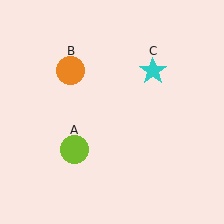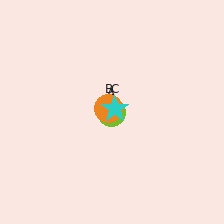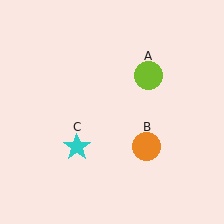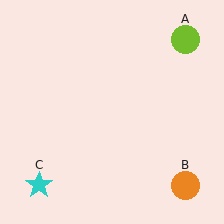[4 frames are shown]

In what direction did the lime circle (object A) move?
The lime circle (object A) moved up and to the right.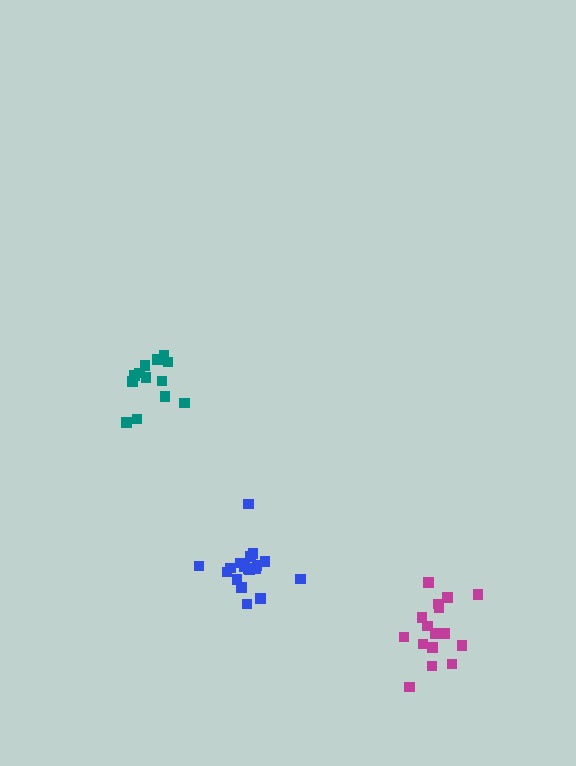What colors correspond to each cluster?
The clusters are colored: teal, blue, magenta.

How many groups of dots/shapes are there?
There are 3 groups.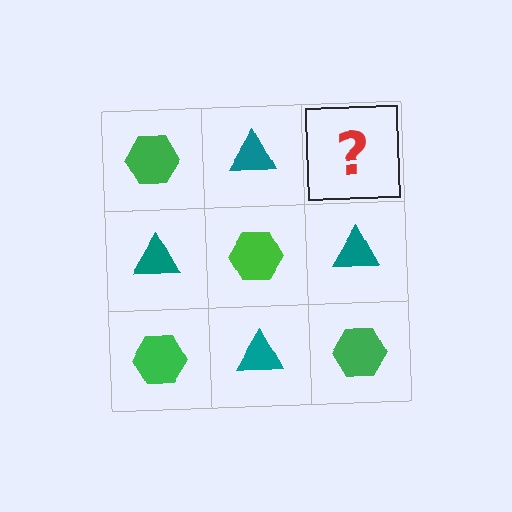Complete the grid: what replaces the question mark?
The question mark should be replaced with a green hexagon.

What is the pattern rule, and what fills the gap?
The rule is that it alternates green hexagon and teal triangle in a checkerboard pattern. The gap should be filled with a green hexagon.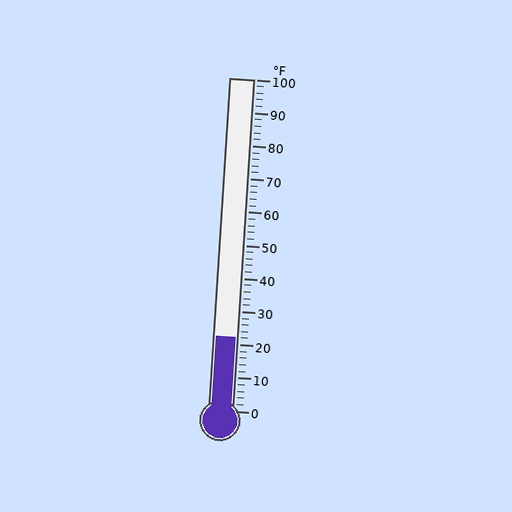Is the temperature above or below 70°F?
The temperature is below 70°F.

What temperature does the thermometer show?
The thermometer shows approximately 22°F.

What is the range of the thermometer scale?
The thermometer scale ranges from 0°F to 100°F.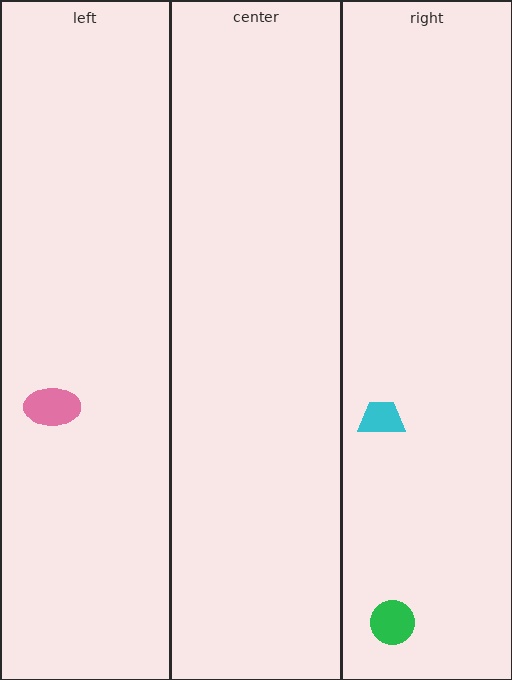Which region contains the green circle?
The right region.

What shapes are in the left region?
The pink ellipse.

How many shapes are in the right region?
2.